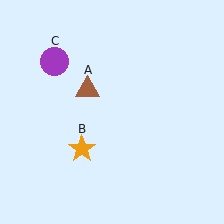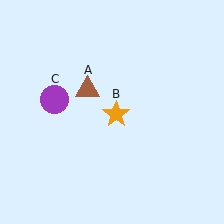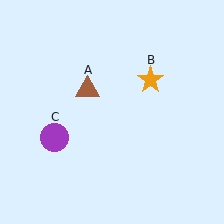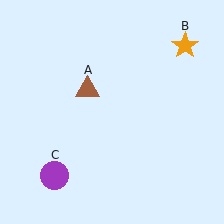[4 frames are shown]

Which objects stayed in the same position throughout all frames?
Brown triangle (object A) remained stationary.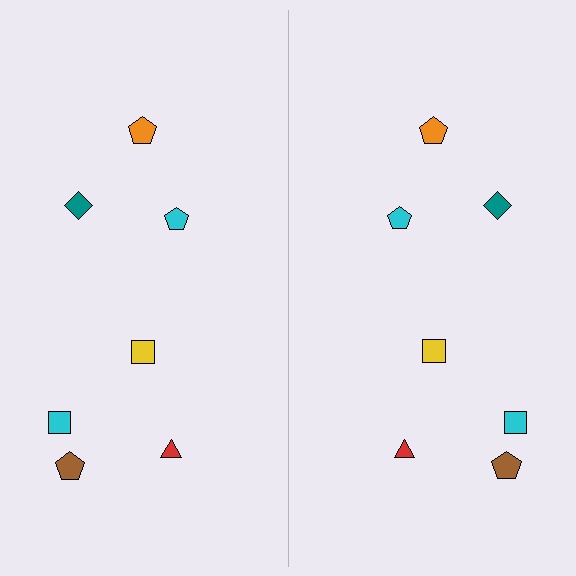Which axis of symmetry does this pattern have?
The pattern has a vertical axis of symmetry running through the center of the image.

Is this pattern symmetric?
Yes, this pattern has bilateral (reflection) symmetry.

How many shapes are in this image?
There are 14 shapes in this image.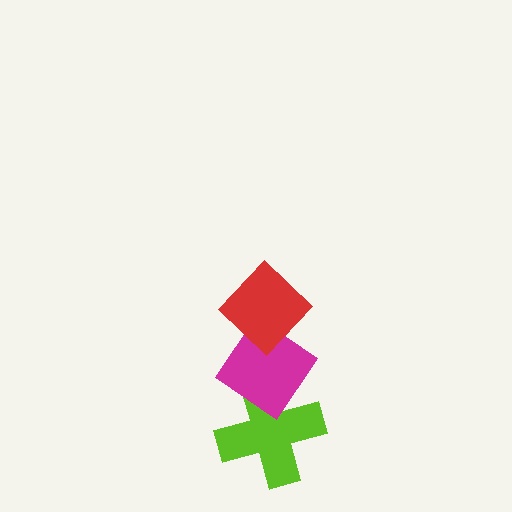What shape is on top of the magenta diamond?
The red diamond is on top of the magenta diamond.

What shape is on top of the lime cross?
The magenta diamond is on top of the lime cross.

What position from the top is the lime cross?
The lime cross is 3rd from the top.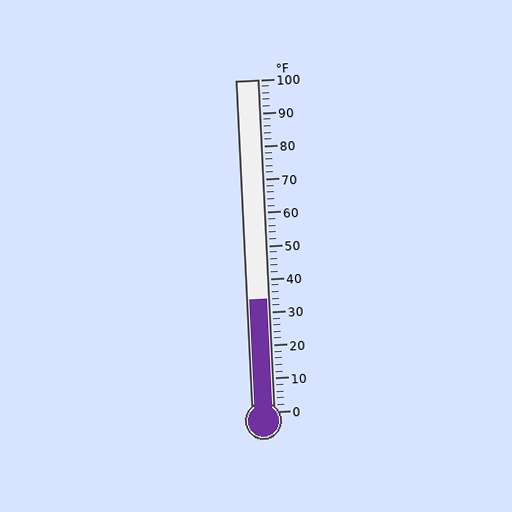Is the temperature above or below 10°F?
The temperature is above 10°F.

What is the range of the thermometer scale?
The thermometer scale ranges from 0°F to 100°F.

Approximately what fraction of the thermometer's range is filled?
The thermometer is filled to approximately 35% of its range.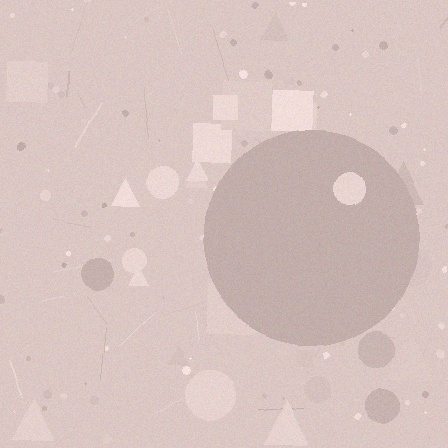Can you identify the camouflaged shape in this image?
The camouflaged shape is a circle.